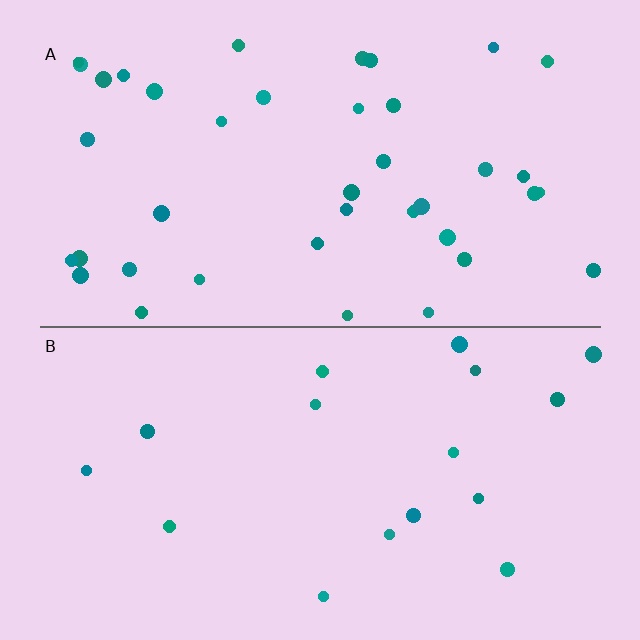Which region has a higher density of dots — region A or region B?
A (the top).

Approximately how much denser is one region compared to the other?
Approximately 2.3× — region A over region B.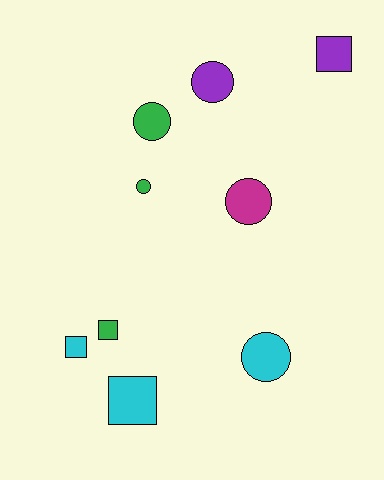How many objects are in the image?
There are 9 objects.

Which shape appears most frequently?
Circle, with 5 objects.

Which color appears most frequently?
Green, with 3 objects.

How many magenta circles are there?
There is 1 magenta circle.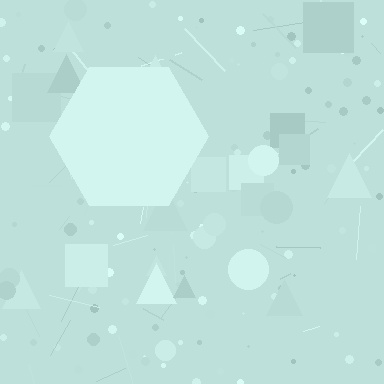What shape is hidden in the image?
A hexagon is hidden in the image.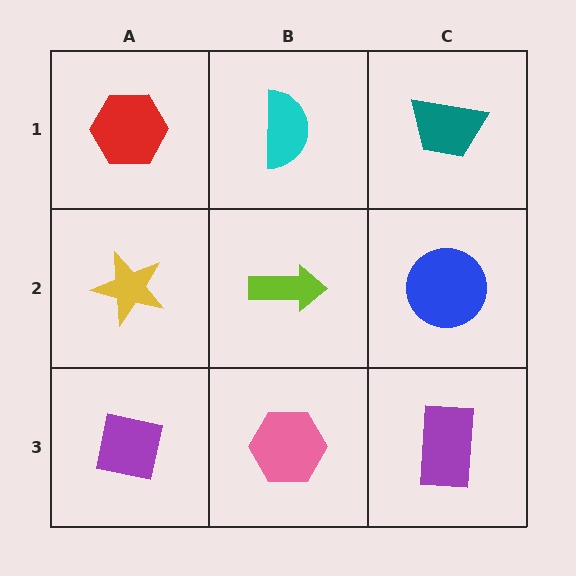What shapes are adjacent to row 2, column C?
A teal trapezoid (row 1, column C), a purple rectangle (row 3, column C), a lime arrow (row 2, column B).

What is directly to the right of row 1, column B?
A teal trapezoid.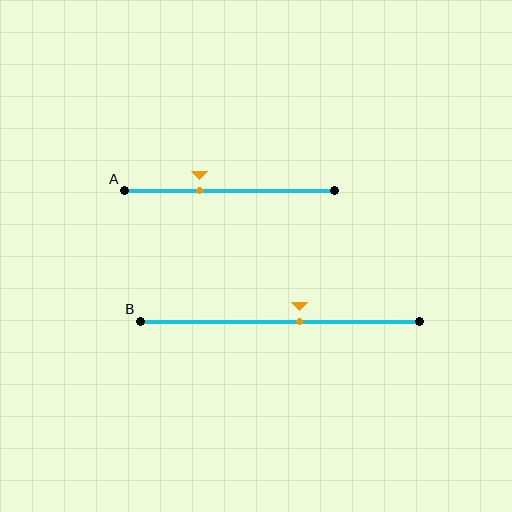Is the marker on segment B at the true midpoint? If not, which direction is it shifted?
No, the marker on segment B is shifted to the right by about 7% of the segment length.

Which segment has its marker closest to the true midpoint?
Segment B has its marker closest to the true midpoint.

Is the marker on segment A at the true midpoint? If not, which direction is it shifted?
No, the marker on segment A is shifted to the left by about 14% of the segment length.